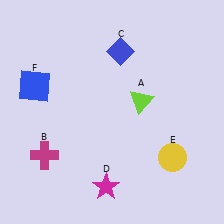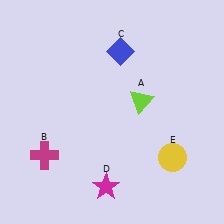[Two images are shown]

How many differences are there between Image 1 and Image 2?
There is 1 difference between the two images.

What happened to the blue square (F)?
The blue square (F) was removed in Image 2. It was in the top-left area of Image 1.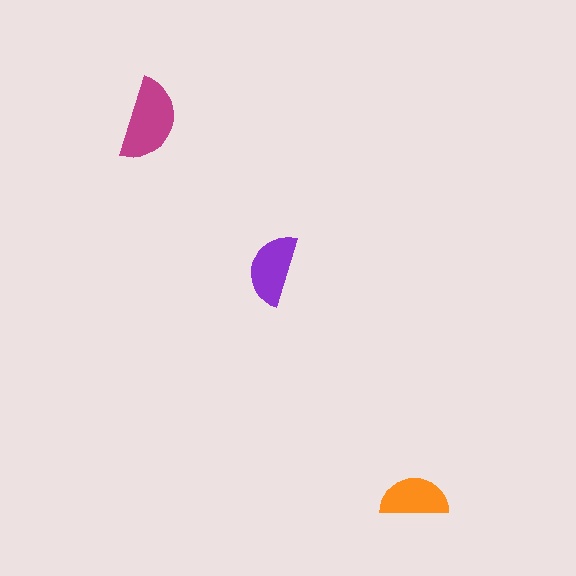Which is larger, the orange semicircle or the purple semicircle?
The purple one.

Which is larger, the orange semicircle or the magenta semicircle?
The magenta one.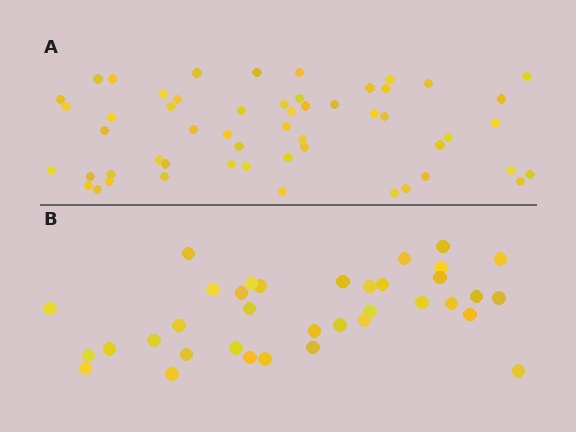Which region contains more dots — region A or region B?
Region A (the top region) has more dots.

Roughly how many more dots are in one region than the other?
Region A has approximately 20 more dots than region B.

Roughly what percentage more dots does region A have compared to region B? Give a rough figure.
About 50% more.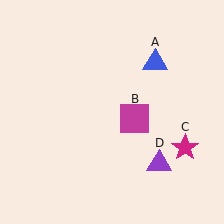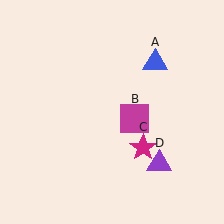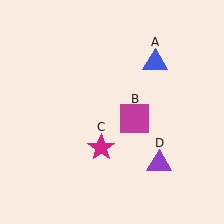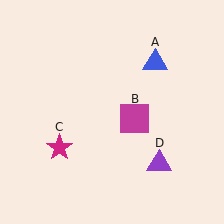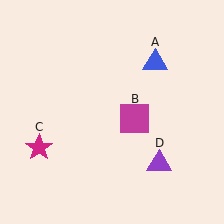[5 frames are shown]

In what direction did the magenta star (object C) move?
The magenta star (object C) moved left.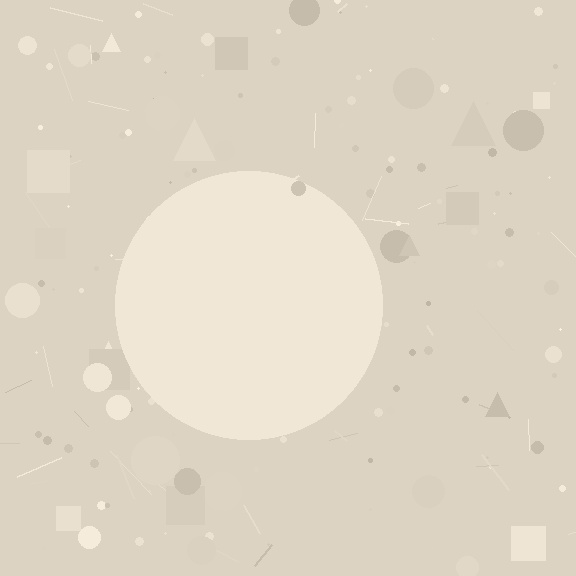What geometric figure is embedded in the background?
A circle is embedded in the background.